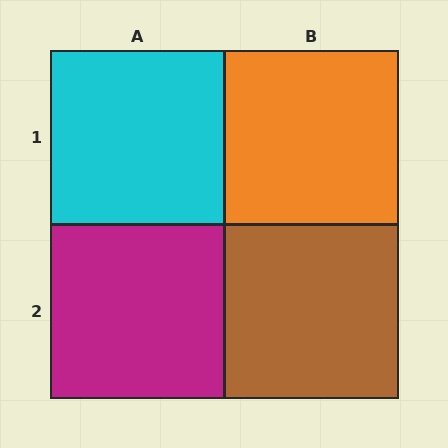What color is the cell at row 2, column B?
Brown.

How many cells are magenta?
1 cell is magenta.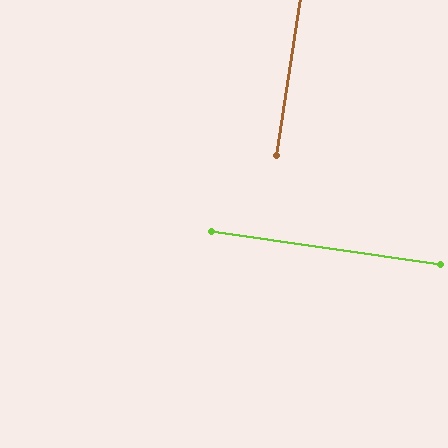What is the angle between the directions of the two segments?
Approximately 90 degrees.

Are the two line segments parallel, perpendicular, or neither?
Perpendicular — they meet at approximately 90°.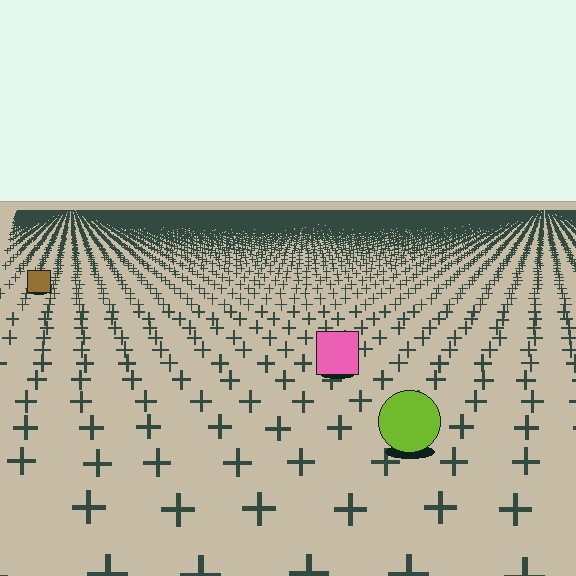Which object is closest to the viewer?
The lime circle is closest. The texture marks near it are larger and more spread out.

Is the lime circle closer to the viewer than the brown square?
Yes. The lime circle is closer — you can tell from the texture gradient: the ground texture is coarser near it.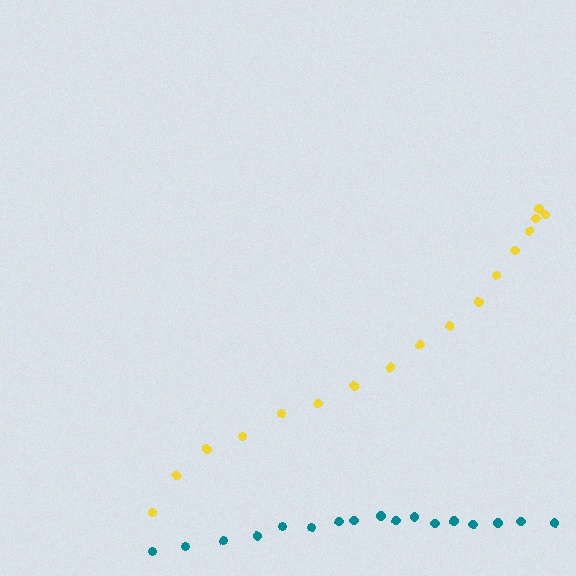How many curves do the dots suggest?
There are 2 distinct paths.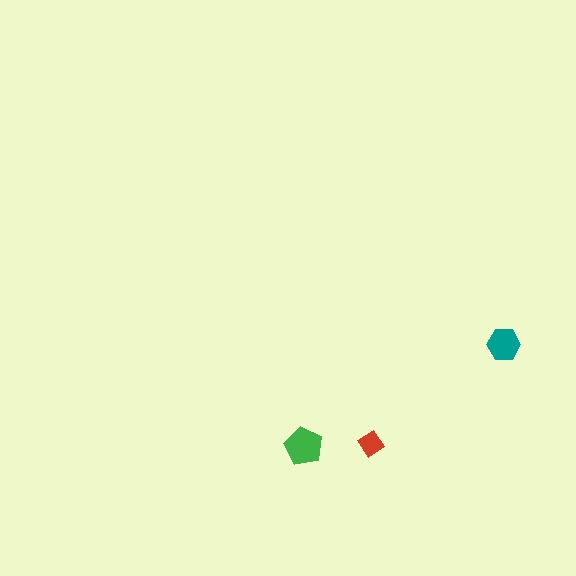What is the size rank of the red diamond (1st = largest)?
3rd.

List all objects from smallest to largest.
The red diamond, the teal hexagon, the green pentagon.